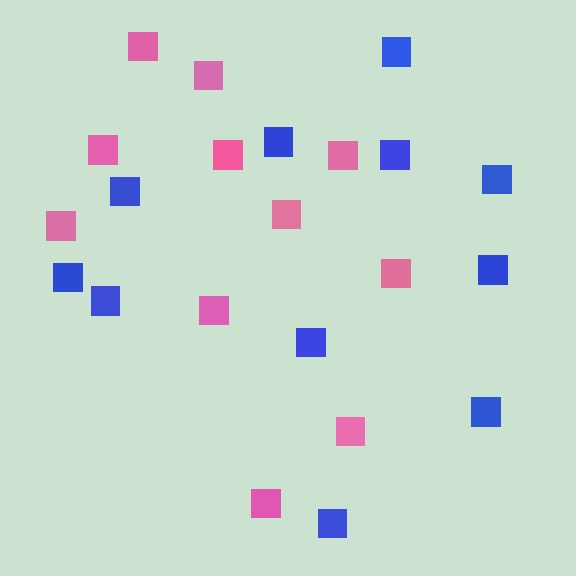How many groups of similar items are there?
There are 2 groups: one group of pink squares (11) and one group of blue squares (11).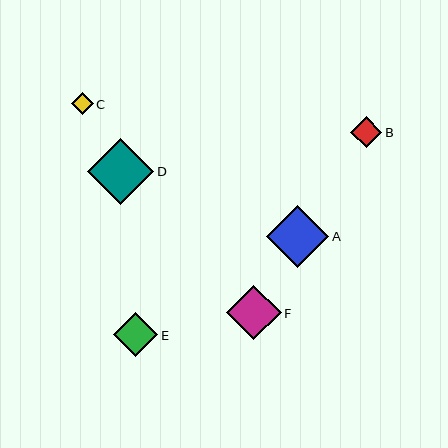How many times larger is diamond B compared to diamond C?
Diamond B is approximately 1.4 times the size of diamond C.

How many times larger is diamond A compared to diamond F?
Diamond A is approximately 1.1 times the size of diamond F.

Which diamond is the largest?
Diamond D is the largest with a size of approximately 66 pixels.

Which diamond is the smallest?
Diamond C is the smallest with a size of approximately 22 pixels.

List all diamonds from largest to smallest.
From largest to smallest: D, A, F, E, B, C.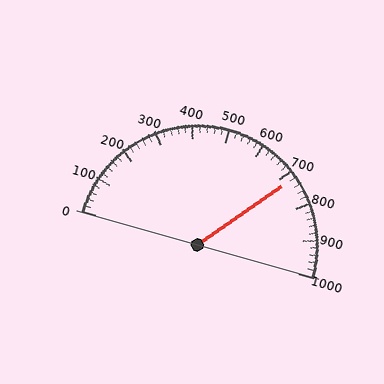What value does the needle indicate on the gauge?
The needle indicates approximately 720.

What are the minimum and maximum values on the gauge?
The gauge ranges from 0 to 1000.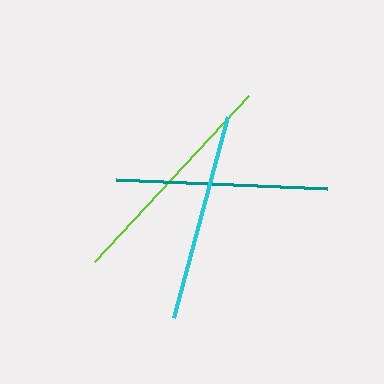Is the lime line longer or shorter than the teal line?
The lime line is longer than the teal line.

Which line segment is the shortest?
The cyan line is the shortest at approximately 208 pixels.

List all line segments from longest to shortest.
From longest to shortest: lime, teal, cyan.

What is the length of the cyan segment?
The cyan segment is approximately 208 pixels long.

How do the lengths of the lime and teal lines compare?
The lime and teal lines are approximately the same length.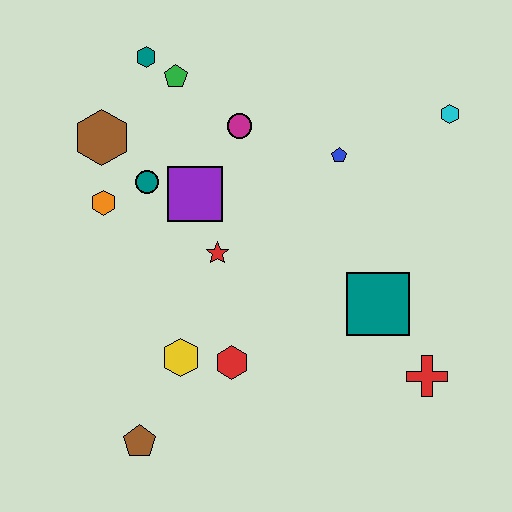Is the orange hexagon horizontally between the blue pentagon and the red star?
No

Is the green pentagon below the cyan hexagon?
No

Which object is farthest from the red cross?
The teal hexagon is farthest from the red cross.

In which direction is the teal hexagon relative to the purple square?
The teal hexagon is above the purple square.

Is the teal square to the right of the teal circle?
Yes